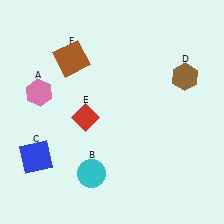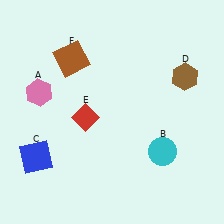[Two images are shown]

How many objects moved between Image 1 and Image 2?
1 object moved between the two images.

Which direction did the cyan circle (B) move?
The cyan circle (B) moved right.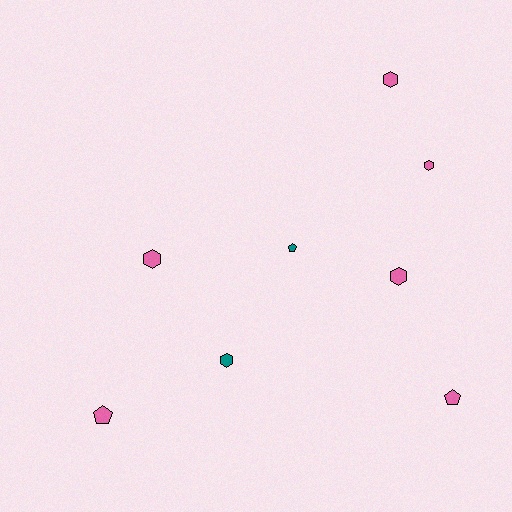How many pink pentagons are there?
There are 2 pink pentagons.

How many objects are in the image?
There are 8 objects.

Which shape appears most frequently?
Hexagon, with 5 objects.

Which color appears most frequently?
Pink, with 6 objects.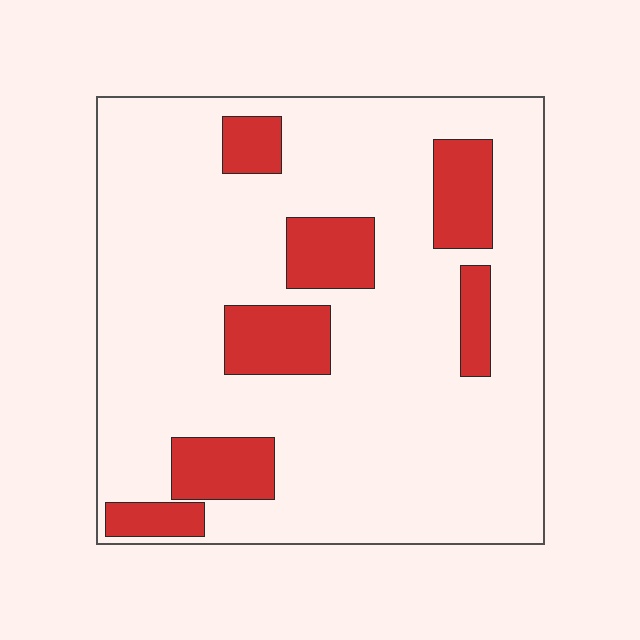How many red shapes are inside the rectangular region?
7.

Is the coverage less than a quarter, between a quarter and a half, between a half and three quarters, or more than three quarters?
Less than a quarter.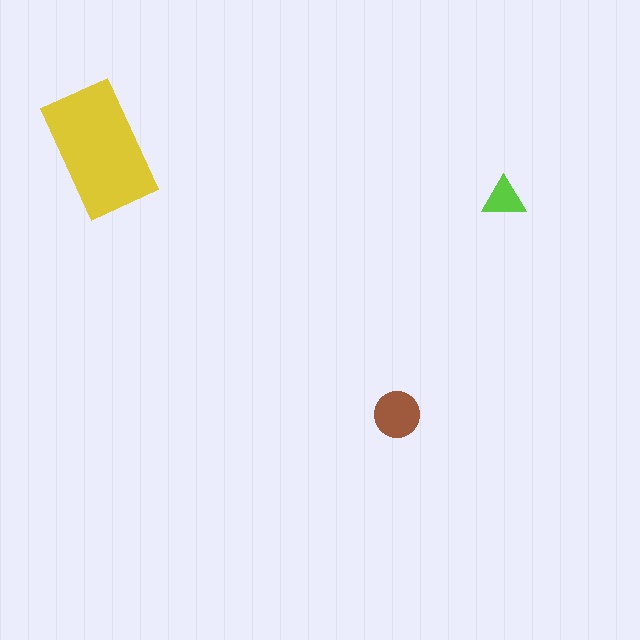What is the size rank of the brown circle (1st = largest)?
2nd.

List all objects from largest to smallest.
The yellow rectangle, the brown circle, the lime triangle.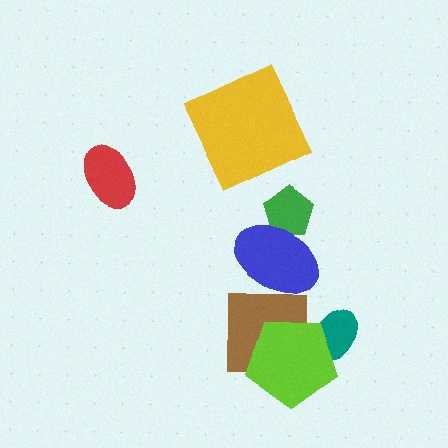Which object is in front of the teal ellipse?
The lime pentagon is in front of the teal ellipse.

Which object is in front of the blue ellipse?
The brown square is in front of the blue ellipse.